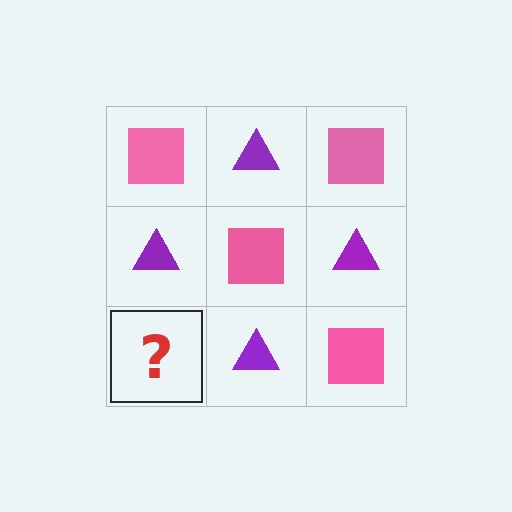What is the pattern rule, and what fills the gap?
The rule is that it alternates pink square and purple triangle in a checkerboard pattern. The gap should be filled with a pink square.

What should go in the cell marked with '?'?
The missing cell should contain a pink square.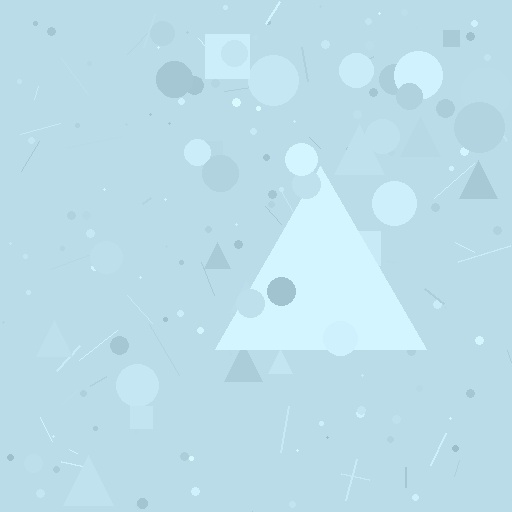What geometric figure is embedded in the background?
A triangle is embedded in the background.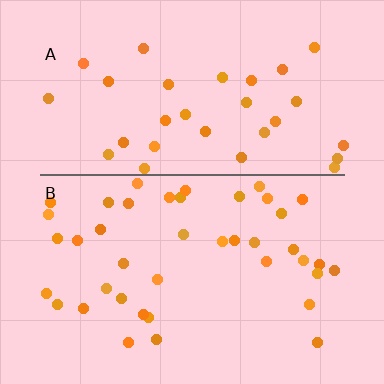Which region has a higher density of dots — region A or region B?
B (the bottom).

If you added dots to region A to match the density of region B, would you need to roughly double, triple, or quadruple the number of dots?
Approximately double.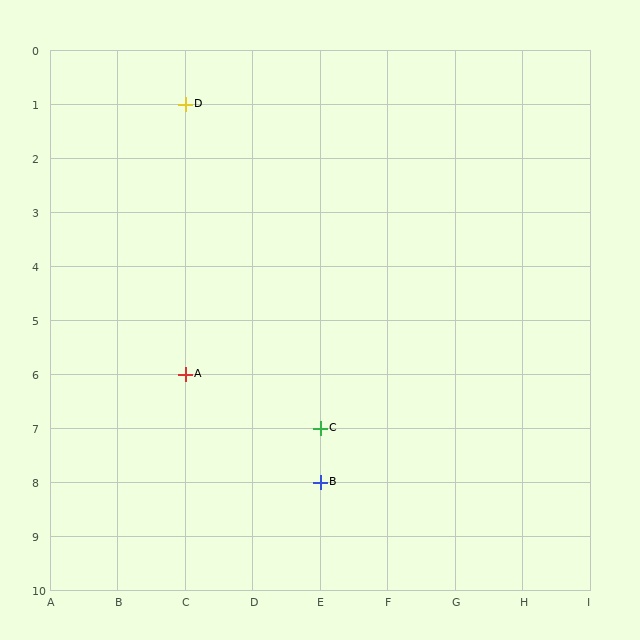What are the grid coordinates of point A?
Point A is at grid coordinates (C, 6).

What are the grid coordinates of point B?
Point B is at grid coordinates (E, 8).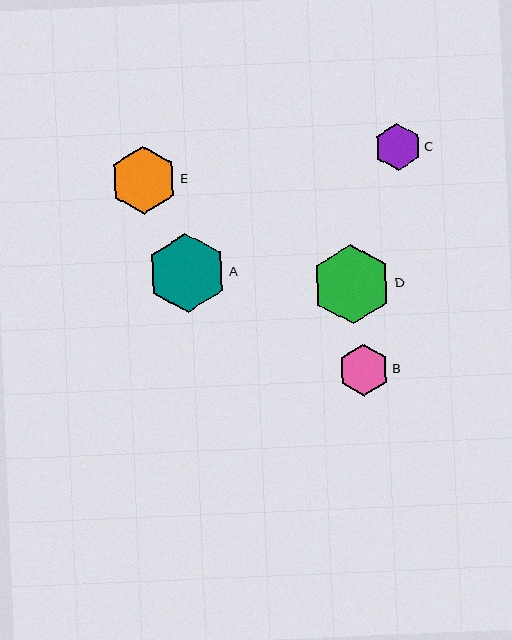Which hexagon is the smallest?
Hexagon C is the smallest with a size of approximately 47 pixels.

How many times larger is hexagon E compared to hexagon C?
Hexagon E is approximately 1.4 times the size of hexagon C.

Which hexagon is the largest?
Hexagon D is the largest with a size of approximately 79 pixels.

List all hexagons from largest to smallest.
From largest to smallest: D, A, E, B, C.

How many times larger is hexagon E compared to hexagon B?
Hexagon E is approximately 1.3 times the size of hexagon B.